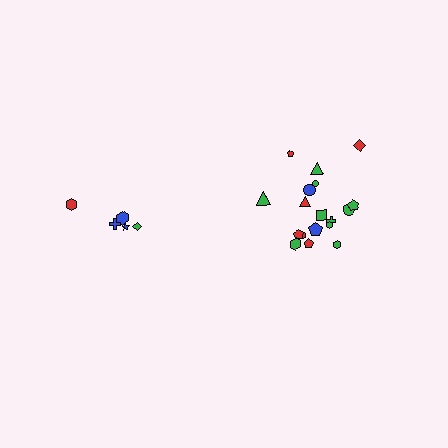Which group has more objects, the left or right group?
The right group.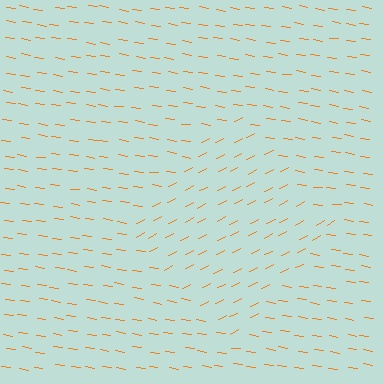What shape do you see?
I see a diamond.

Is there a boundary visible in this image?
Yes, there is a texture boundary formed by a change in line orientation.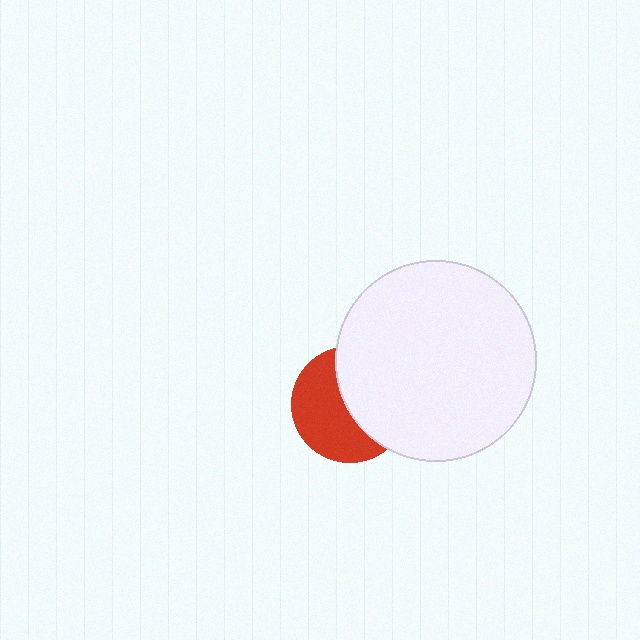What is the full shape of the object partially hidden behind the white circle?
The partially hidden object is a red circle.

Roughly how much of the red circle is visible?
About half of it is visible (roughly 51%).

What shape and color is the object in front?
The object in front is a white circle.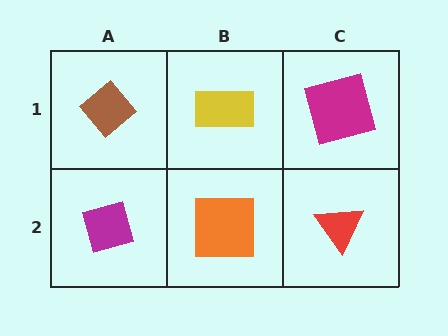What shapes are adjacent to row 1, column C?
A red triangle (row 2, column C), a yellow rectangle (row 1, column B).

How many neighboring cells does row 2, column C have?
2.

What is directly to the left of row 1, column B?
A brown diamond.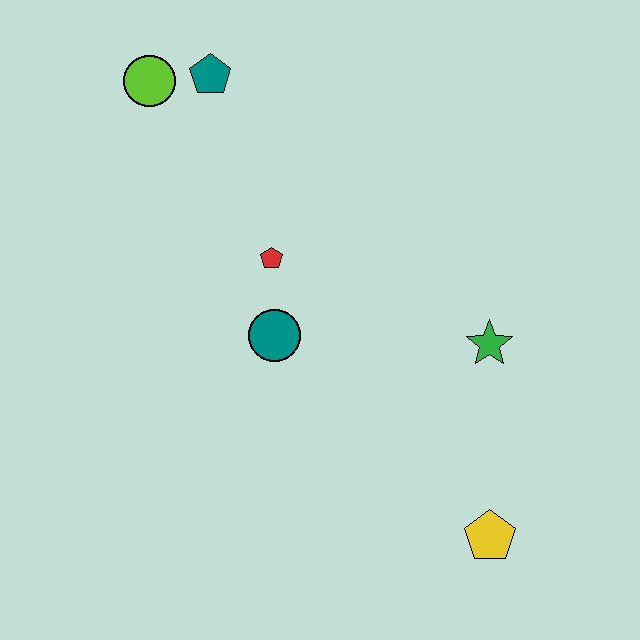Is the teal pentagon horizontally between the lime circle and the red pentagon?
Yes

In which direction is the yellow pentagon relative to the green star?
The yellow pentagon is below the green star.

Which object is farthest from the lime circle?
The yellow pentagon is farthest from the lime circle.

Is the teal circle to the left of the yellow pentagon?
Yes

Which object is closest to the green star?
The yellow pentagon is closest to the green star.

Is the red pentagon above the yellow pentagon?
Yes